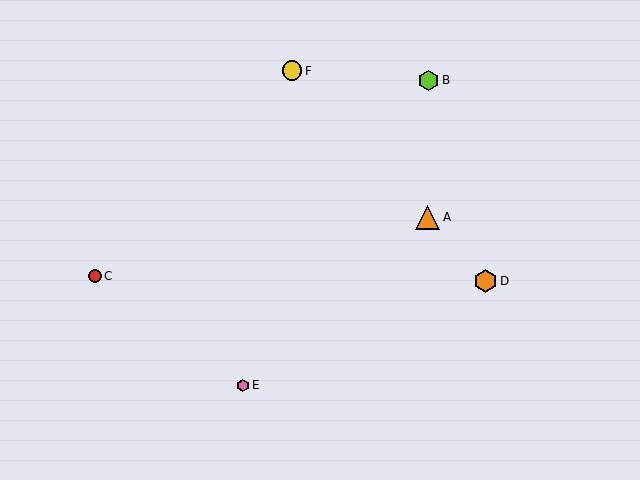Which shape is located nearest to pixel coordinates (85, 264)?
The red circle (labeled C) at (95, 276) is nearest to that location.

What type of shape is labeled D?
Shape D is an orange hexagon.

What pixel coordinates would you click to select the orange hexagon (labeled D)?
Click at (485, 281) to select the orange hexagon D.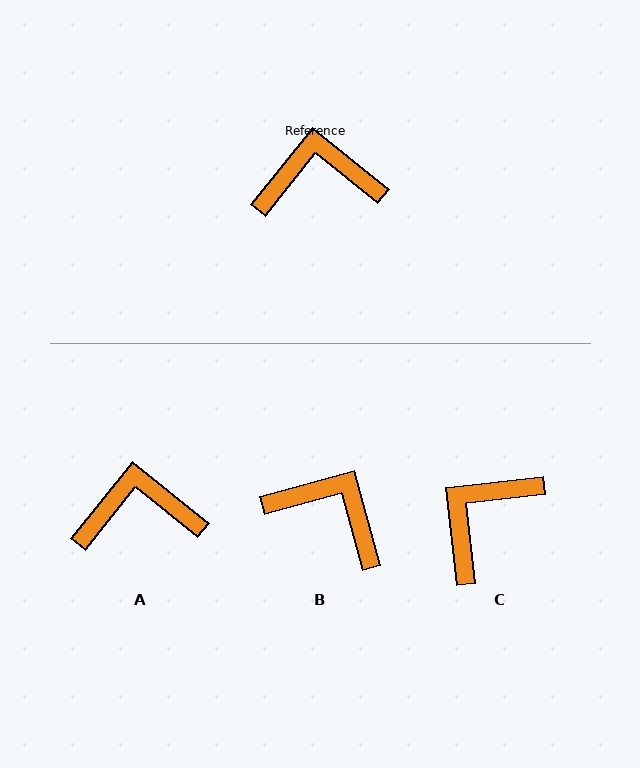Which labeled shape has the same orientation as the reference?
A.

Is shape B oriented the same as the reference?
No, it is off by about 36 degrees.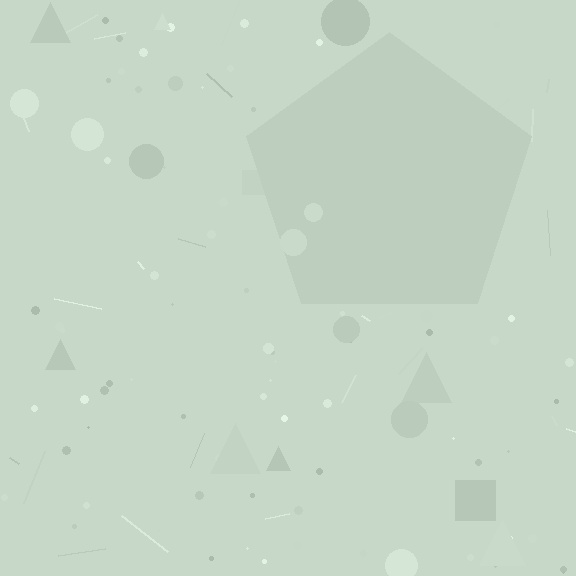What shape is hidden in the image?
A pentagon is hidden in the image.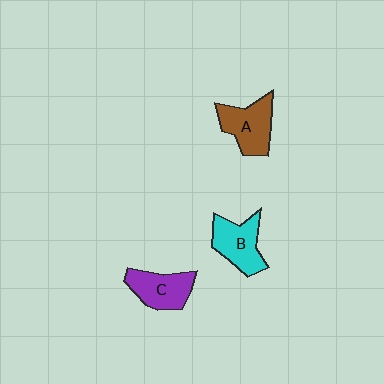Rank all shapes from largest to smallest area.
From largest to smallest: A (brown), B (cyan), C (purple).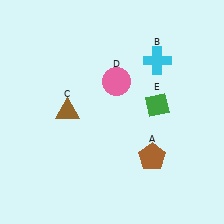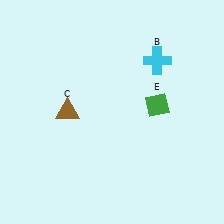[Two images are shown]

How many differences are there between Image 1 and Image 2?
There are 2 differences between the two images.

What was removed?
The pink circle (D), the brown pentagon (A) were removed in Image 2.